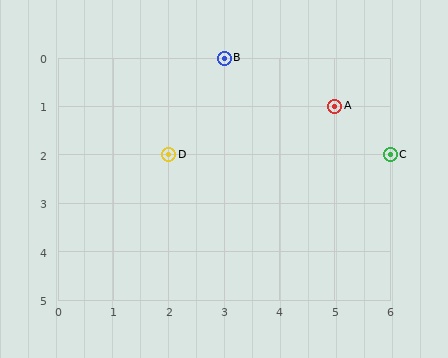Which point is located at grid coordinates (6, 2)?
Point C is at (6, 2).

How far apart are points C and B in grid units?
Points C and B are 3 columns and 2 rows apart (about 3.6 grid units diagonally).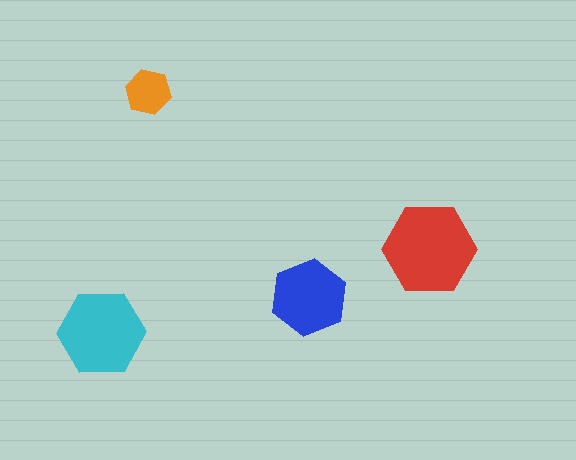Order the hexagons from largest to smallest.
the red one, the cyan one, the blue one, the orange one.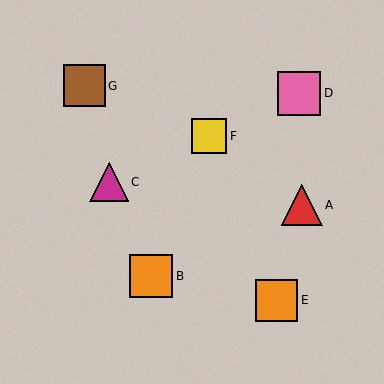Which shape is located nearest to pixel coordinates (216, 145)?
The yellow square (labeled F) at (209, 136) is nearest to that location.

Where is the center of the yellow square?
The center of the yellow square is at (209, 136).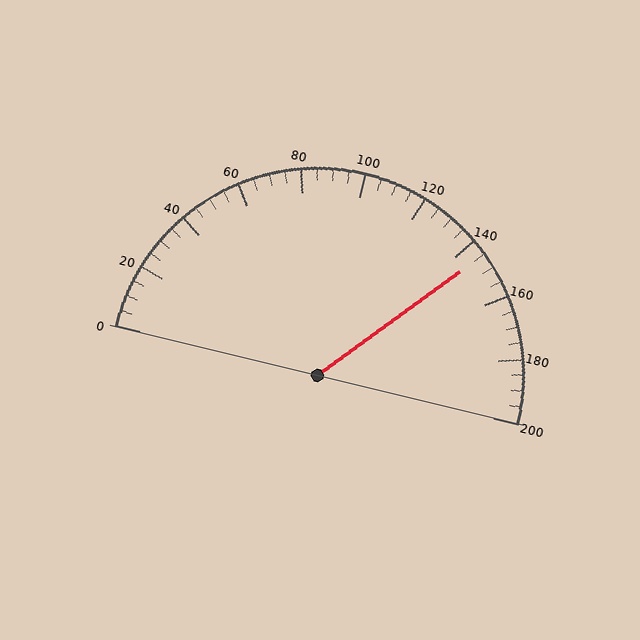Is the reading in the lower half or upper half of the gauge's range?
The reading is in the upper half of the range (0 to 200).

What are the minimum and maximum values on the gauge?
The gauge ranges from 0 to 200.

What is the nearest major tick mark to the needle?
The nearest major tick mark is 140.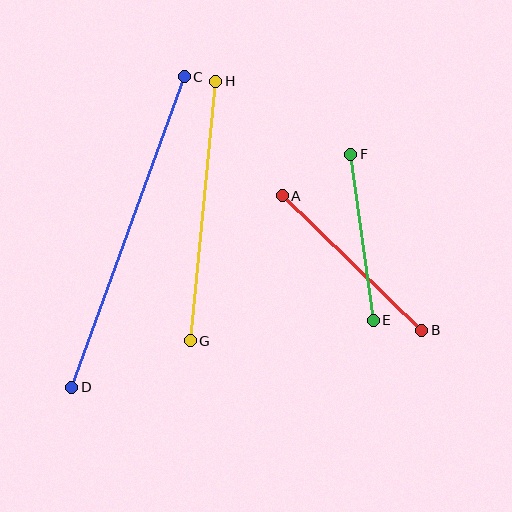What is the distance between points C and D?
The distance is approximately 330 pixels.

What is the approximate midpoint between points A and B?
The midpoint is at approximately (352, 263) pixels.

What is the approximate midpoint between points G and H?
The midpoint is at approximately (203, 211) pixels.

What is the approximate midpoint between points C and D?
The midpoint is at approximately (128, 232) pixels.